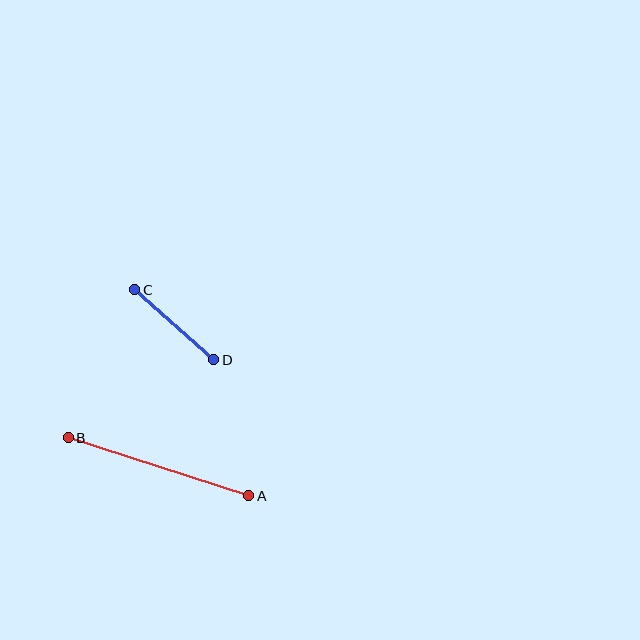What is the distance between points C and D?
The distance is approximately 106 pixels.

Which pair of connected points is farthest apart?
Points A and B are farthest apart.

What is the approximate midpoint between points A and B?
The midpoint is at approximately (159, 467) pixels.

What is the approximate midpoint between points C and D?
The midpoint is at approximately (174, 325) pixels.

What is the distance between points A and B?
The distance is approximately 190 pixels.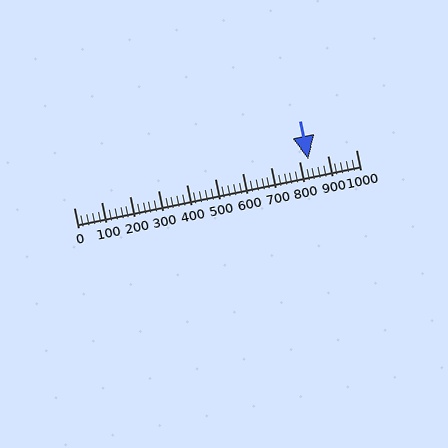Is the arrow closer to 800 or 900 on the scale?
The arrow is closer to 800.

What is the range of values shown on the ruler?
The ruler shows values from 0 to 1000.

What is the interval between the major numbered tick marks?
The major tick marks are spaced 100 units apart.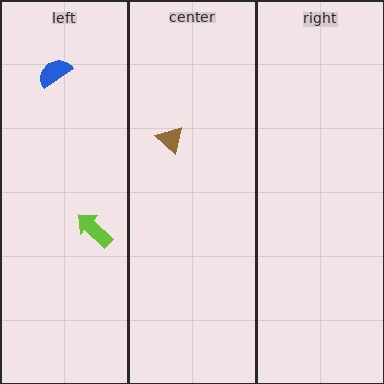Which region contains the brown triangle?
The center region.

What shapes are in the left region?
The blue semicircle, the lime arrow.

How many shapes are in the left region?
2.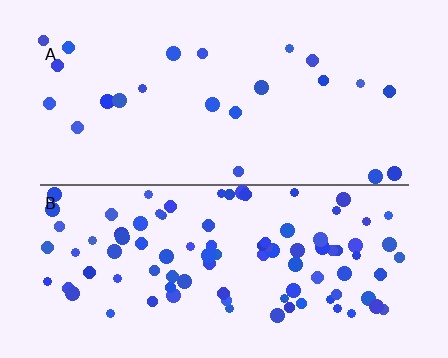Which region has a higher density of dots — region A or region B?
B (the bottom).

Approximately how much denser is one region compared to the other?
Approximately 4.1× — region B over region A.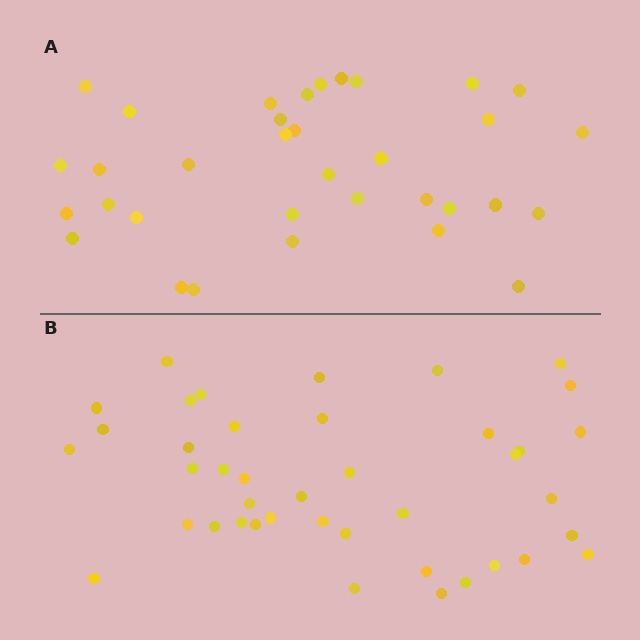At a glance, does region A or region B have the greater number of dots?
Region B (the bottom region) has more dots.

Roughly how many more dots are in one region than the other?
Region B has roughly 8 or so more dots than region A.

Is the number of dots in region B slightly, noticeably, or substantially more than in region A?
Region B has only slightly more — the two regions are fairly close. The ratio is roughly 1.2 to 1.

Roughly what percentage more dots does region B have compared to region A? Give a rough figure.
About 20% more.